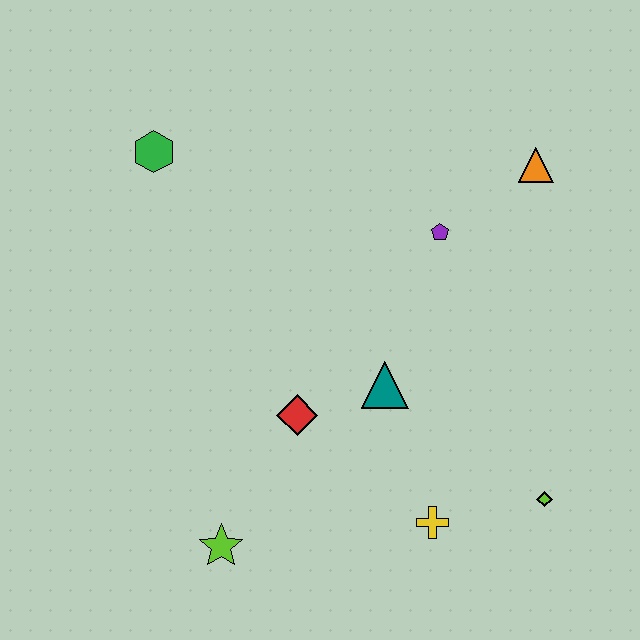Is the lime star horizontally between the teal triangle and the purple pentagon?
No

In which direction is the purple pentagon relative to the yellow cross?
The purple pentagon is above the yellow cross.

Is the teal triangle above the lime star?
Yes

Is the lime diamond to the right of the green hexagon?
Yes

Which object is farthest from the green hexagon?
The lime diamond is farthest from the green hexagon.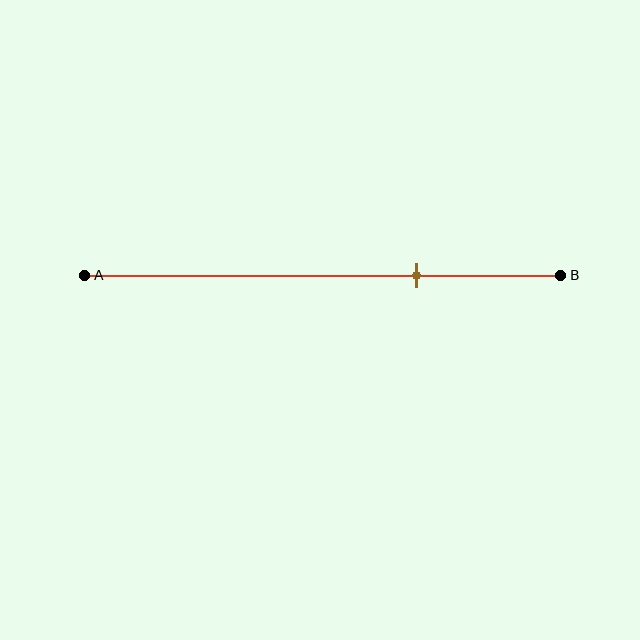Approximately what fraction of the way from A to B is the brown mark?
The brown mark is approximately 70% of the way from A to B.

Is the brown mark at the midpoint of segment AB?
No, the mark is at about 70% from A, not at the 50% midpoint.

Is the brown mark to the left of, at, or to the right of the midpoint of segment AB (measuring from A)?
The brown mark is to the right of the midpoint of segment AB.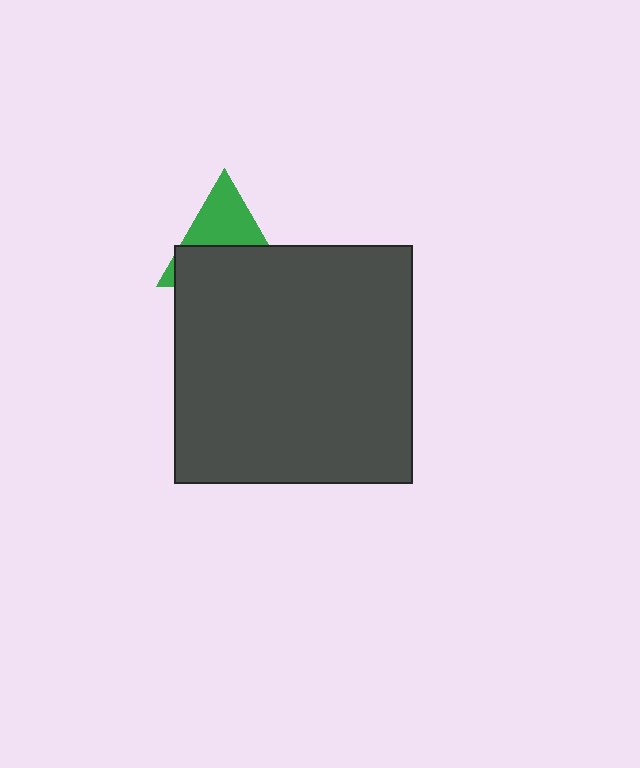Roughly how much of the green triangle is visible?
About half of it is visible (roughly 46%).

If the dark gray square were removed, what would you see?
You would see the complete green triangle.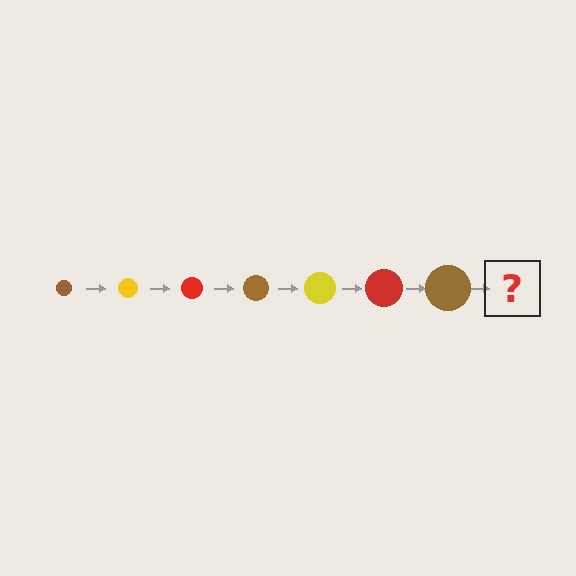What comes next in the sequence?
The next element should be a yellow circle, larger than the previous one.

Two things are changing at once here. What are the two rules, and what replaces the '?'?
The two rules are that the circle grows larger each step and the color cycles through brown, yellow, and red. The '?' should be a yellow circle, larger than the previous one.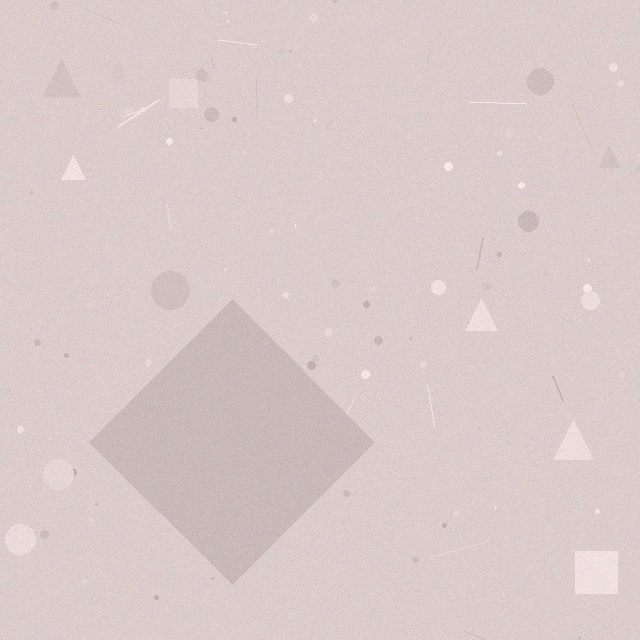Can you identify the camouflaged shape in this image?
The camouflaged shape is a diamond.